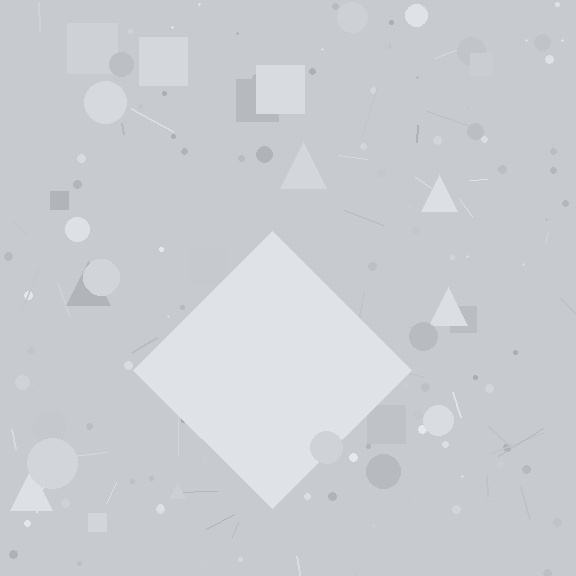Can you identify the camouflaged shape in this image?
The camouflaged shape is a diamond.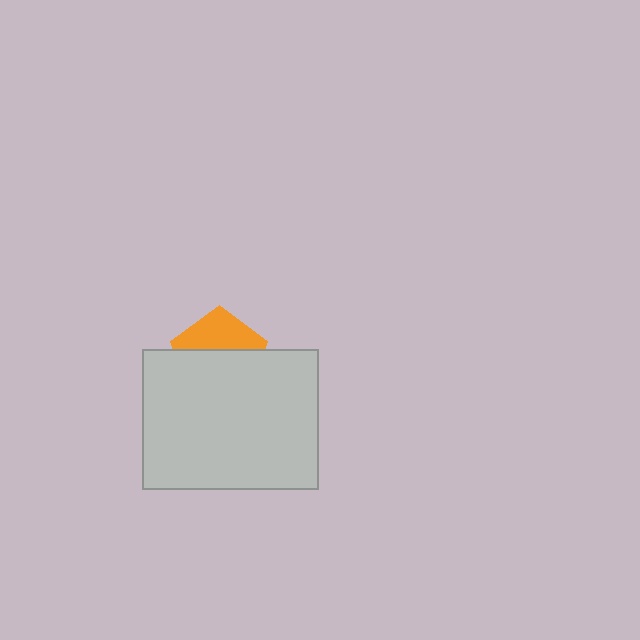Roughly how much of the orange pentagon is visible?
A small part of it is visible (roughly 41%).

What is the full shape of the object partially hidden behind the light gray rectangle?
The partially hidden object is an orange pentagon.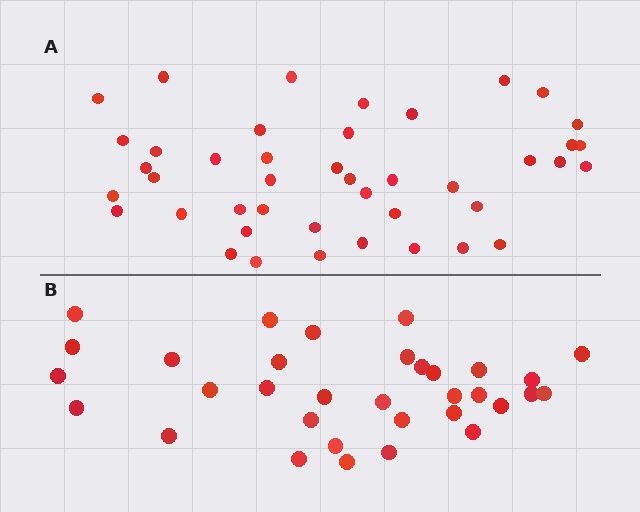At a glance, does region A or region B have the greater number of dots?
Region A (the top region) has more dots.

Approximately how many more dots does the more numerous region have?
Region A has roughly 10 or so more dots than region B.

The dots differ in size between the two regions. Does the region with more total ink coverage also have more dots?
No. Region B has more total ink coverage because its dots are larger, but region A actually contains more individual dots. Total area can be misleading — the number of items is what matters here.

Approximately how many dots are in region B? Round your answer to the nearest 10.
About 30 dots. (The exact count is 33, which rounds to 30.)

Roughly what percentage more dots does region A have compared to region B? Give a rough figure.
About 30% more.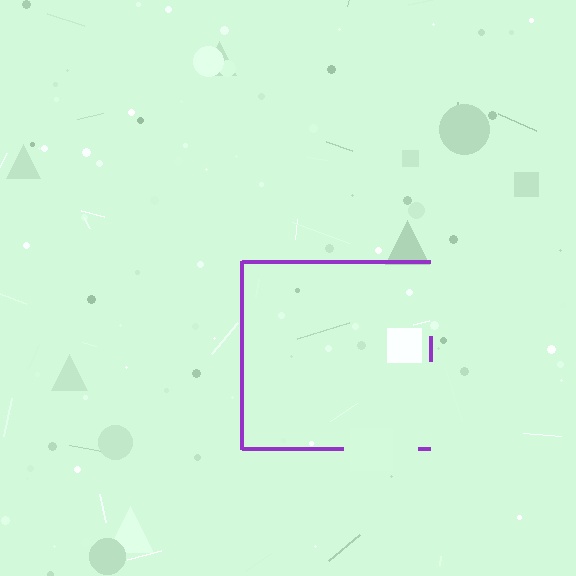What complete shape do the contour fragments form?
The contour fragments form a square.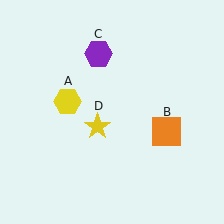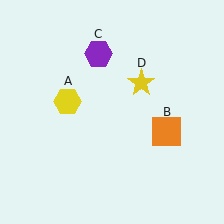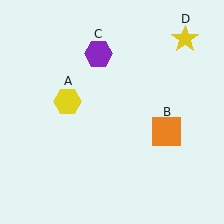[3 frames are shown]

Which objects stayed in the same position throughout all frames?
Yellow hexagon (object A) and orange square (object B) and purple hexagon (object C) remained stationary.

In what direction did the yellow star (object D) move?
The yellow star (object D) moved up and to the right.